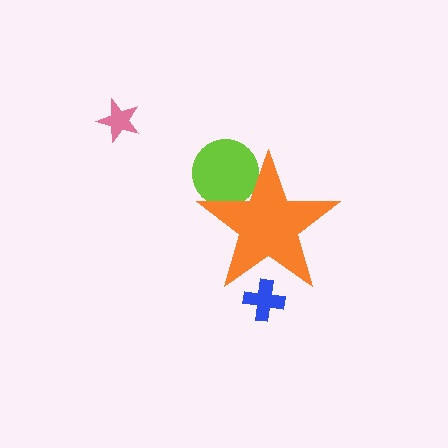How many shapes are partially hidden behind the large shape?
2 shapes are partially hidden.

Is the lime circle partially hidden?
Yes, the lime circle is partially hidden behind the orange star.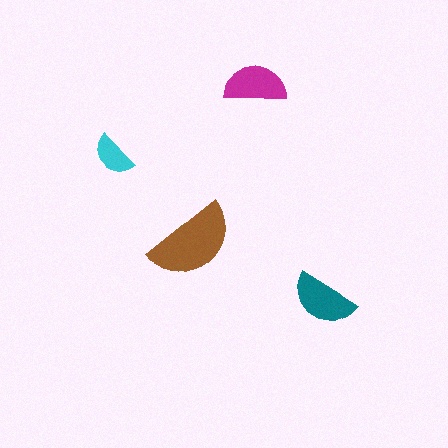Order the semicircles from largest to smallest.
the brown one, the teal one, the magenta one, the cyan one.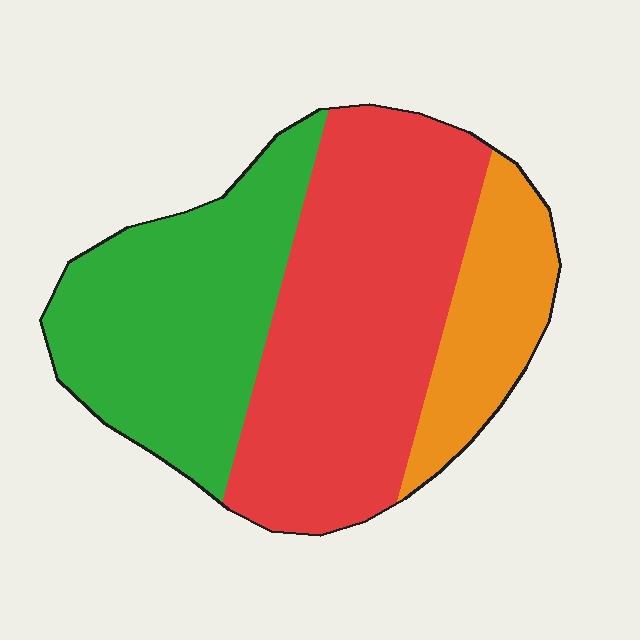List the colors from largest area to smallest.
From largest to smallest: red, green, orange.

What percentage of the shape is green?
Green covers around 35% of the shape.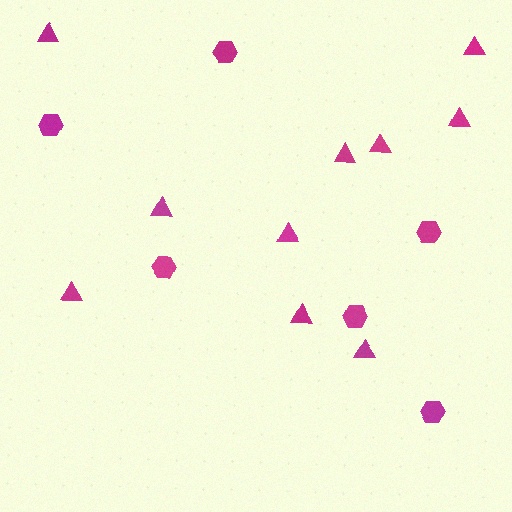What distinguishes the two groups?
There are 2 groups: one group of hexagons (6) and one group of triangles (10).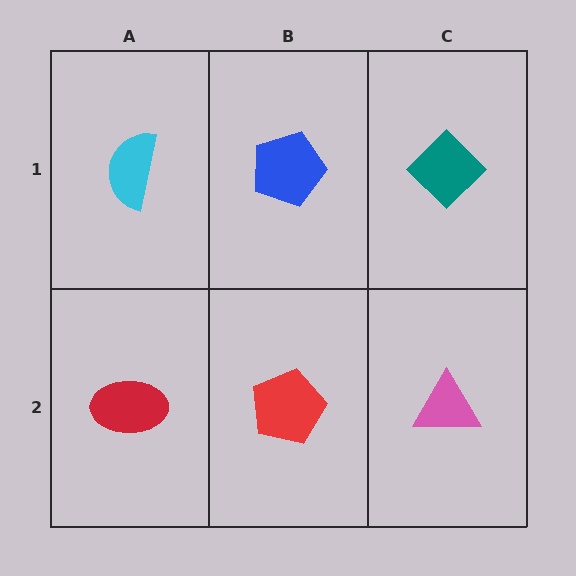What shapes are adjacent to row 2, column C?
A teal diamond (row 1, column C), a red pentagon (row 2, column B).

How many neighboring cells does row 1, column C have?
2.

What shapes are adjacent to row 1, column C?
A pink triangle (row 2, column C), a blue pentagon (row 1, column B).